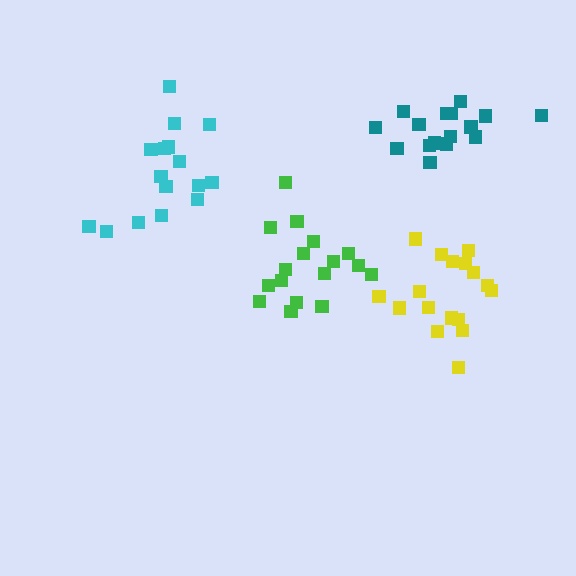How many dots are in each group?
Group 1: 16 dots, Group 2: 16 dots, Group 3: 17 dots, Group 4: 17 dots (66 total).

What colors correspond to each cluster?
The clusters are colored: cyan, teal, green, yellow.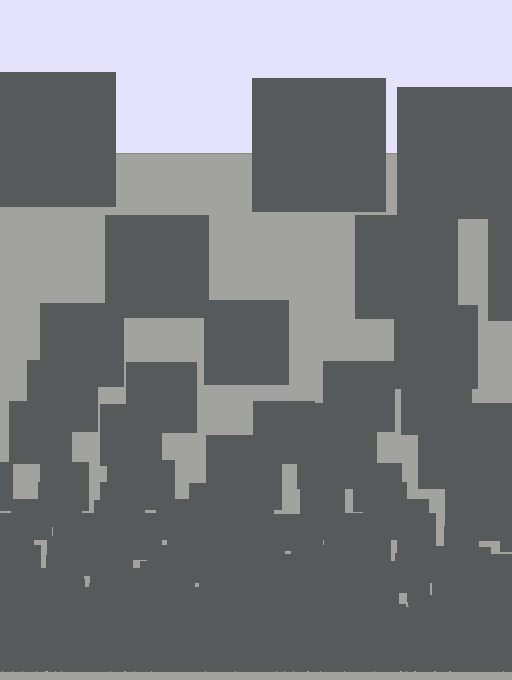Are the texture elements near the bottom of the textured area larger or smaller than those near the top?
Smaller. The gradient is inverted — elements near the bottom are smaller and denser.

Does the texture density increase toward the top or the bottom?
Density increases toward the bottom.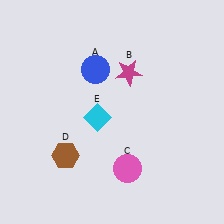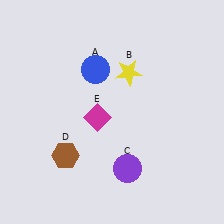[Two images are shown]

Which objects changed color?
B changed from magenta to yellow. C changed from pink to purple. E changed from cyan to magenta.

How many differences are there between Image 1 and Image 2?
There are 3 differences between the two images.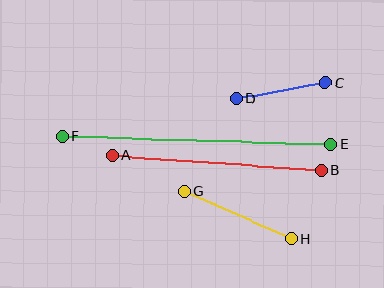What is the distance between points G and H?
The distance is approximately 118 pixels.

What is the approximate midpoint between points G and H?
The midpoint is at approximately (238, 215) pixels.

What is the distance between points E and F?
The distance is approximately 269 pixels.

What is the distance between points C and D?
The distance is approximately 90 pixels.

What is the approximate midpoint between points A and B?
The midpoint is at approximately (216, 163) pixels.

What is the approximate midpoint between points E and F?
The midpoint is at approximately (197, 140) pixels.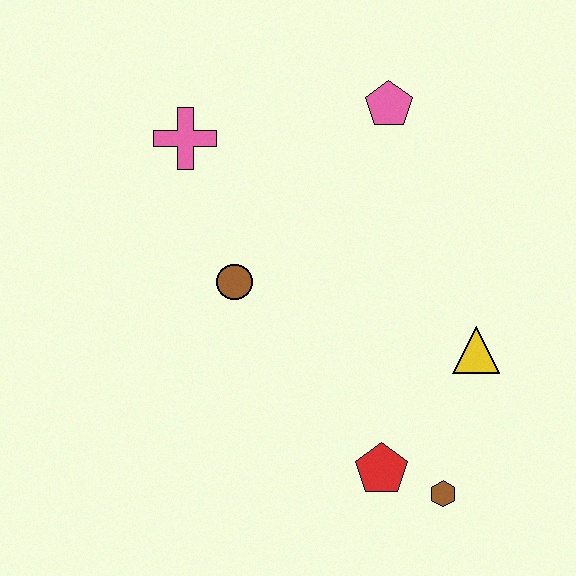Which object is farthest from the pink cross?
The brown hexagon is farthest from the pink cross.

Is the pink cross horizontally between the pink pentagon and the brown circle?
No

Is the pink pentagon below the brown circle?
No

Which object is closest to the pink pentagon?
The pink cross is closest to the pink pentagon.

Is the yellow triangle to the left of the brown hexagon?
No